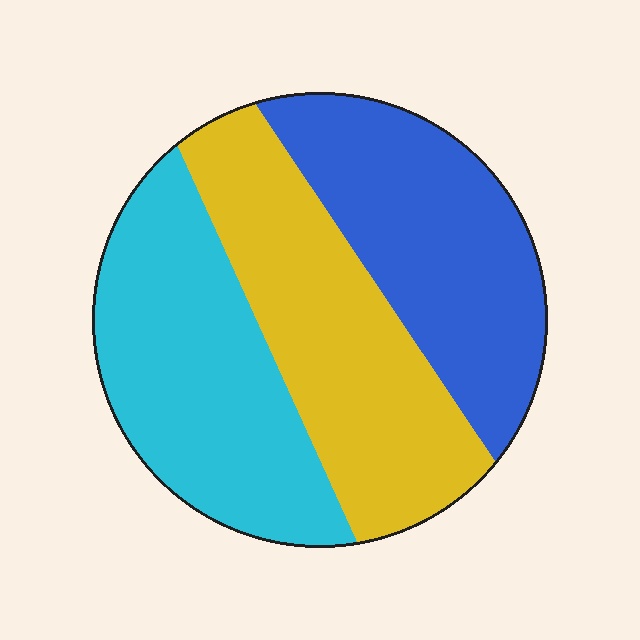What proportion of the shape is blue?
Blue takes up between a sixth and a third of the shape.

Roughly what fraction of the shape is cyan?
Cyan takes up about one third (1/3) of the shape.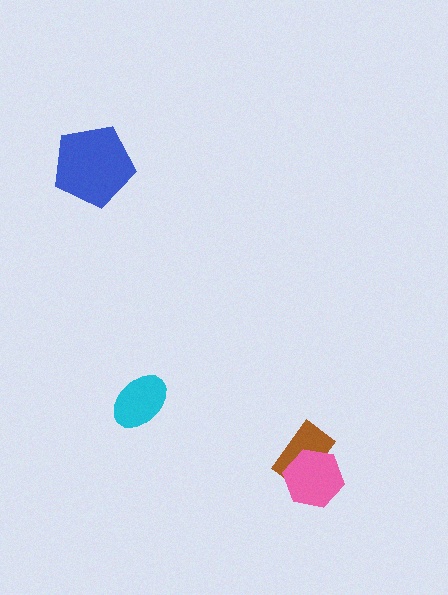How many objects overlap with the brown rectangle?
1 object overlaps with the brown rectangle.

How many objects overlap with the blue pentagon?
0 objects overlap with the blue pentagon.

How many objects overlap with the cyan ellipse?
0 objects overlap with the cyan ellipse.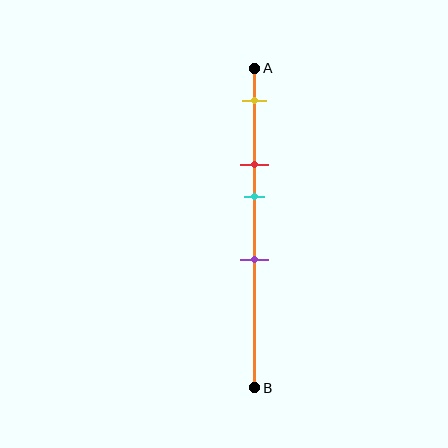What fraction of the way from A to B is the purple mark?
The purple mark is approximately 60% (0.6) of the way from A to B.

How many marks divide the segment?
There are 4 marks dividing the segment.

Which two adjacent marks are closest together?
The red and cyan marks are the closest adjacent pair.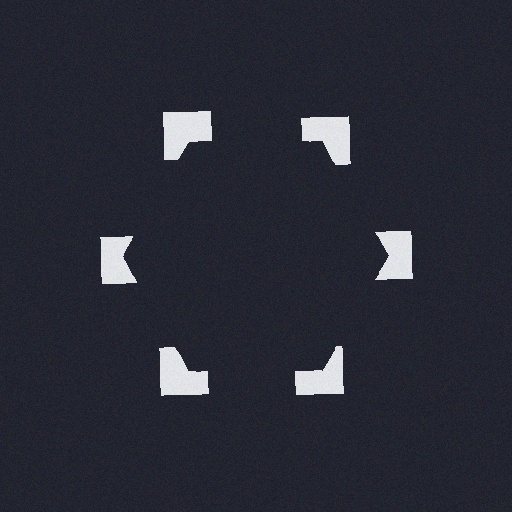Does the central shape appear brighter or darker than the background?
It typically appears slightly darker than the background, even though no actual brightness change is drawn.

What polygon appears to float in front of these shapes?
An illusory hexagon — its edges are inferred from the aligned wedge cuts in the notched squares, not physically drawn.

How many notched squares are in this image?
There are 6 — one at each vertex of the illusory hexagon.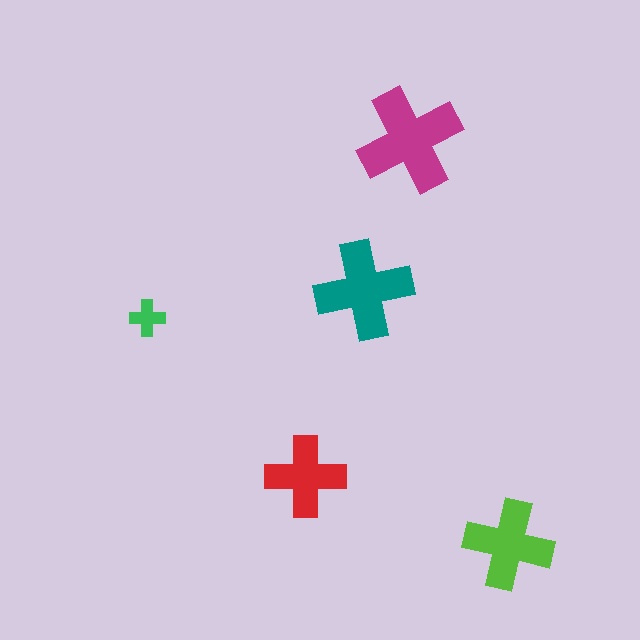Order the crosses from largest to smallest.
the magenta one, the teal one, the lime one, the red one, the green one.